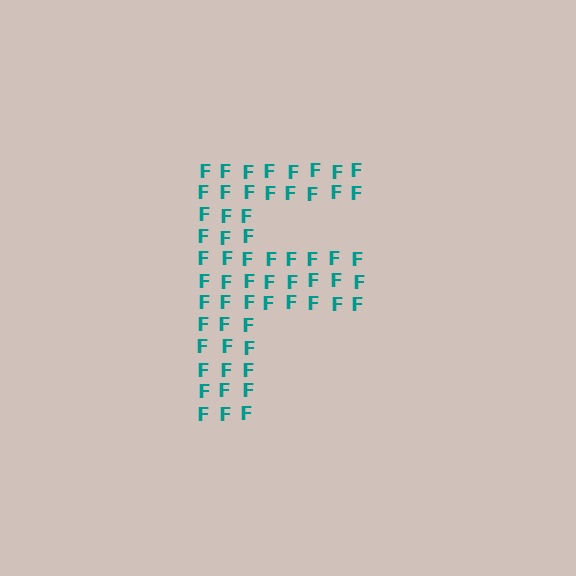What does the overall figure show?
The overall figure shows the letter F.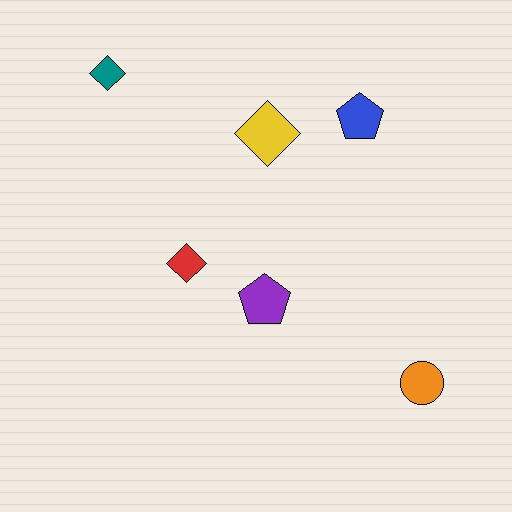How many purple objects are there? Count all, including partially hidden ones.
There is 1 purple object.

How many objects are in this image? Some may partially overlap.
There are 6 objects.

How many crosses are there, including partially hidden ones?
There are no crosses.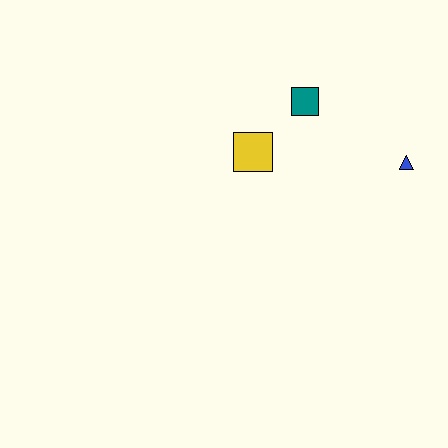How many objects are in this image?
There are 3 objects.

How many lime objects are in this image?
There are no lime objects.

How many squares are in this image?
There are 2 squares.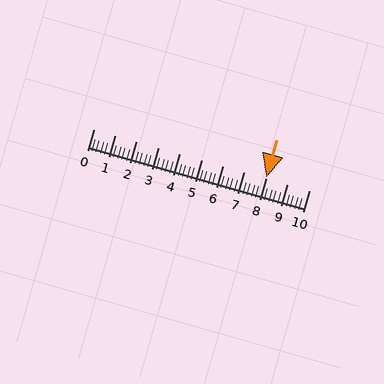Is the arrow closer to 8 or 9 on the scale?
The arrow is closer to 8.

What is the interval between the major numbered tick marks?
The major tick marks are spaced 1 units apart.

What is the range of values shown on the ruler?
The ruler shows values from 0 to 10.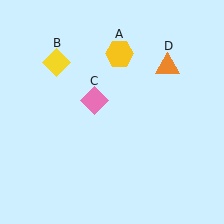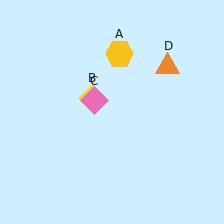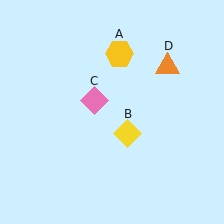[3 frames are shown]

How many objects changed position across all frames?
1 object changed position: yellow diamond (object B).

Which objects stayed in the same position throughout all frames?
Yellow hexagon (object A) and pink diamond (object C) and orange triangle (object D) remained stationary.